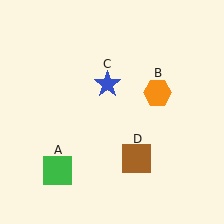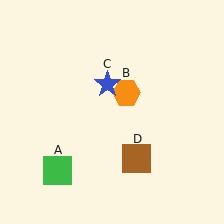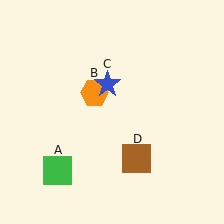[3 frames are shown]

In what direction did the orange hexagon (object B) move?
The orange hexagon (object B) moved left.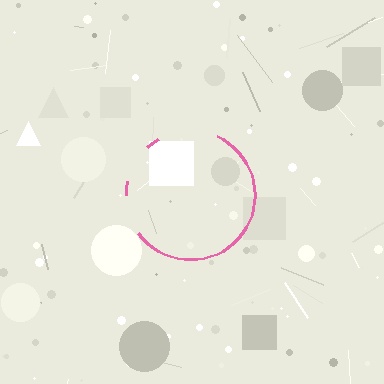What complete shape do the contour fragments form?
The contour fragments form a circle.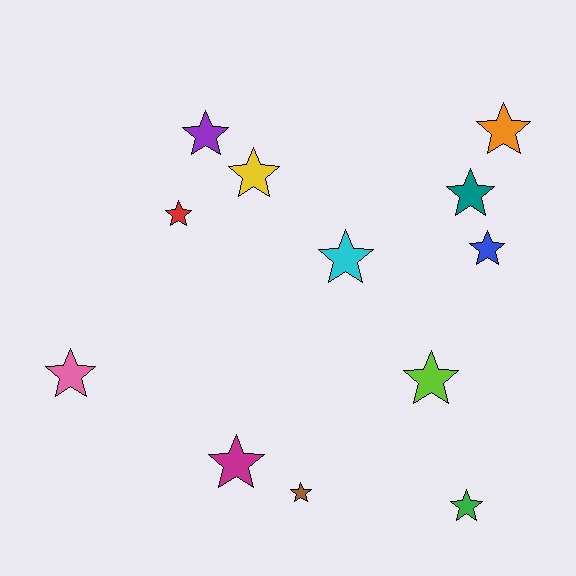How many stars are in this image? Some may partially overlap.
There are 12 stars.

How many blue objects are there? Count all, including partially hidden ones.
There is 1 blue object.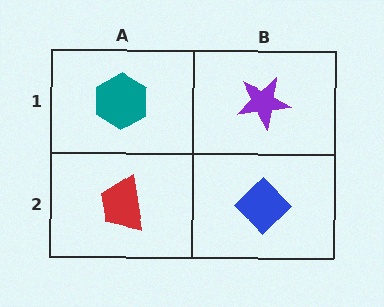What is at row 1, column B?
A purple star.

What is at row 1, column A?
A teal hexagon.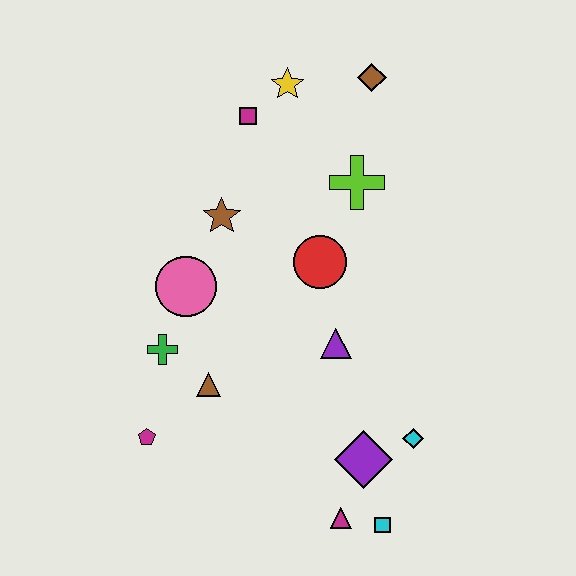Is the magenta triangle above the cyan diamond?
No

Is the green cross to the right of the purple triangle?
No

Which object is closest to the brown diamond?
The yellow star is closest to the brown diamond.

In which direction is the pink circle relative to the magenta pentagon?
The pink circle is above the magenta pentagon.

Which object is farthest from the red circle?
The cyan square is farthest from the red circle.